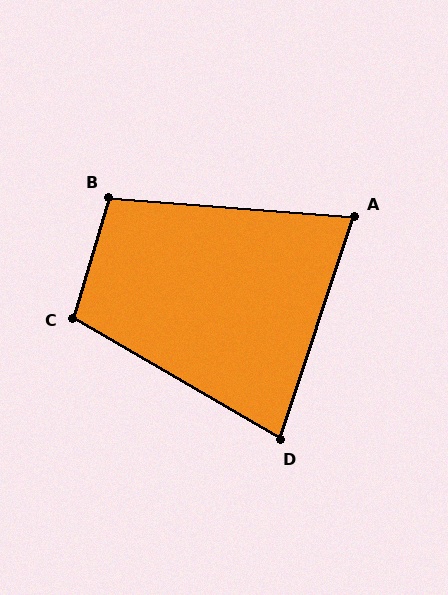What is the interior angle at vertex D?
Approximately 78 degrees (acute).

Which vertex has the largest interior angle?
C, at approximately 104 degrees.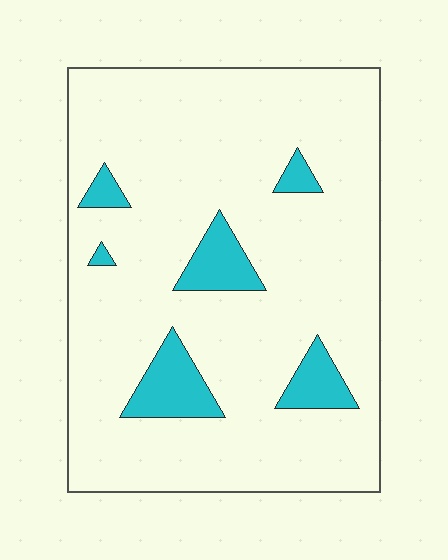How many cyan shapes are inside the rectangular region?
6.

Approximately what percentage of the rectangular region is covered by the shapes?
Approximately 10%.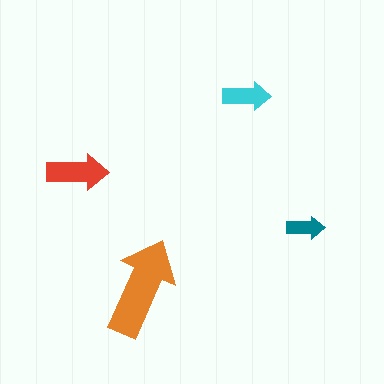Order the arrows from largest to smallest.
the orange one, the red one, the cyan one, the teal one.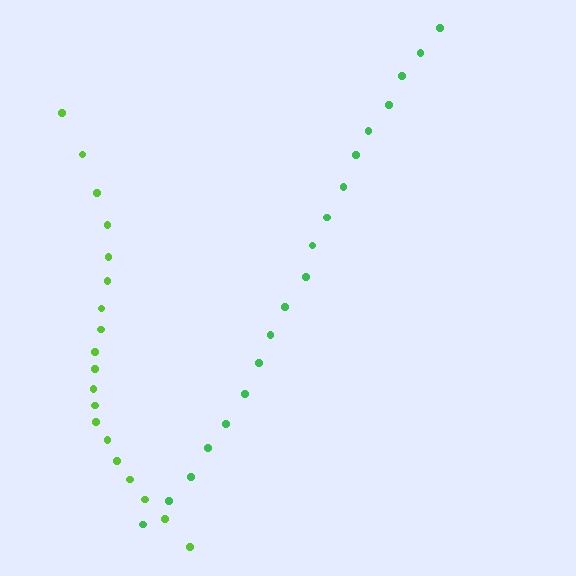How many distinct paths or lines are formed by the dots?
There are 2 distinct paths.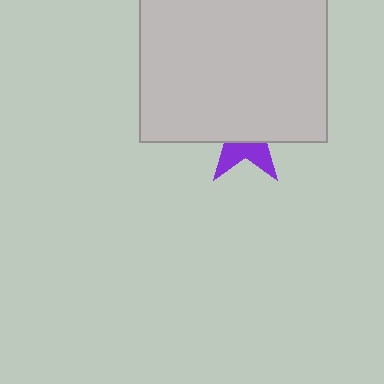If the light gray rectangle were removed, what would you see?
You would see the complete purple star.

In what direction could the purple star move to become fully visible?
The purple star could move down. That would shift it out from behind the light gray rectangle entirely.